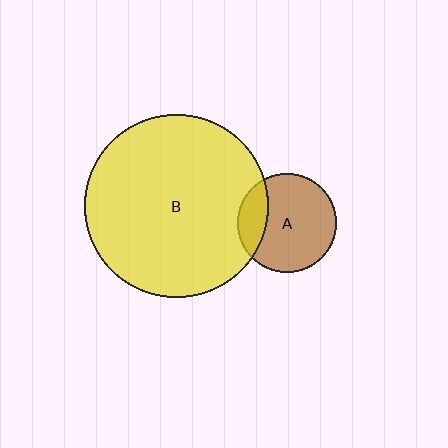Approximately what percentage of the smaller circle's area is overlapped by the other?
Approximately 20%.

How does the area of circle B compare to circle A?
Approximately 3.4 times.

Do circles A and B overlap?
Yes.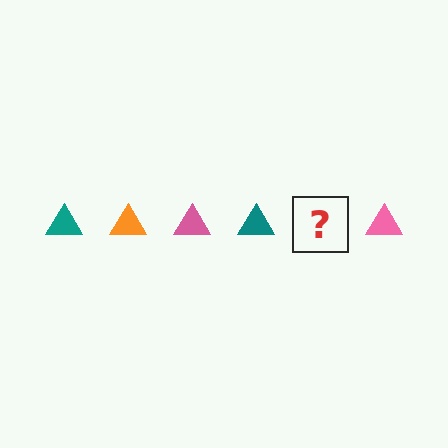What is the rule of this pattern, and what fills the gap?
The rule is that the pattern cycles through teal, orange, pink triangles. The gap should be filled with an orange triangle.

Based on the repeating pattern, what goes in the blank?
The blank should be an orange triangle.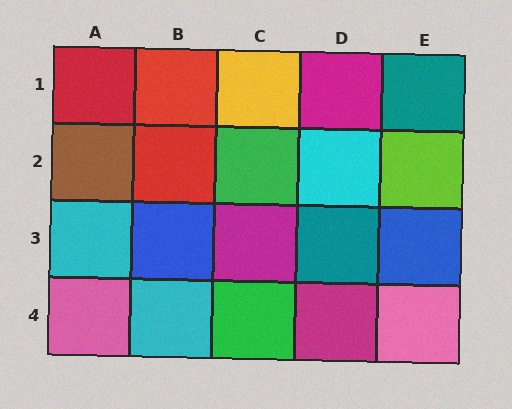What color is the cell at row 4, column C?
Green.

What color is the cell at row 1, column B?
Red.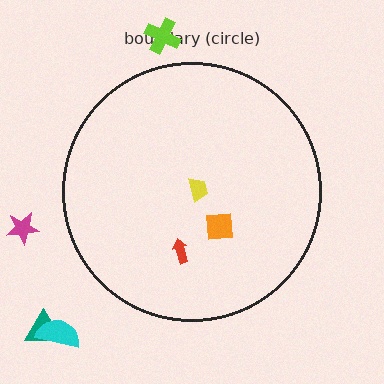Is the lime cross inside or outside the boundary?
Outside.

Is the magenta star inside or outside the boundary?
Outside.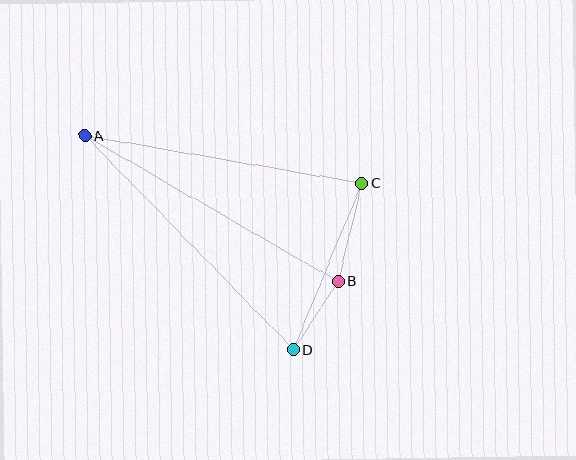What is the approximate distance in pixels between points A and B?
The distance between A and B is approximately 292 pixels.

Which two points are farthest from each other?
Points A and D are farthest from each other.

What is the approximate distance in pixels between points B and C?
The distance between B and C is approximately 101 pixels.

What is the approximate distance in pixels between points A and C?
The distance between A and C is approximately 281 pixels.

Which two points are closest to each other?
Points B and D are closest to each other.